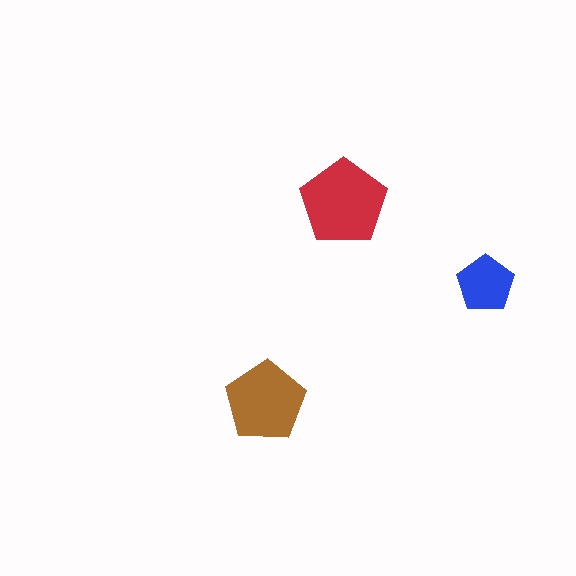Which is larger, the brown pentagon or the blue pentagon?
The brown one.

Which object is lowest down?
The brown pentagon is bottommost.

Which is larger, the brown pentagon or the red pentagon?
The red one.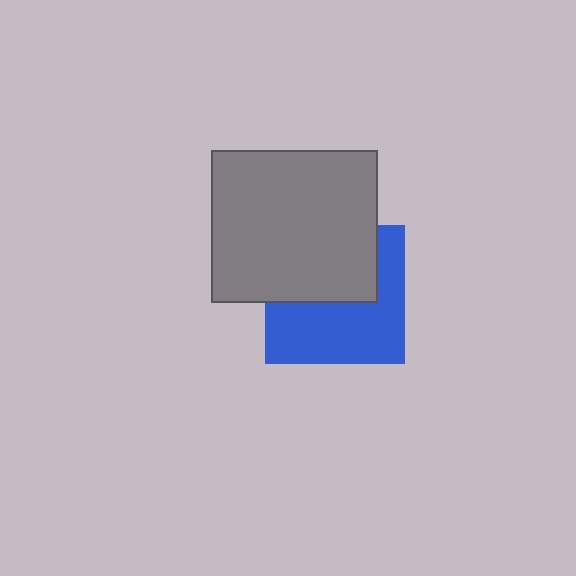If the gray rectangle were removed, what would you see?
You would see the complete blue square.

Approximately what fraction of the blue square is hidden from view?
Roughly 45% of the blue square is hidden behind the gray rectangle.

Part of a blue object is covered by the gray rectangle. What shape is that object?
It is a square.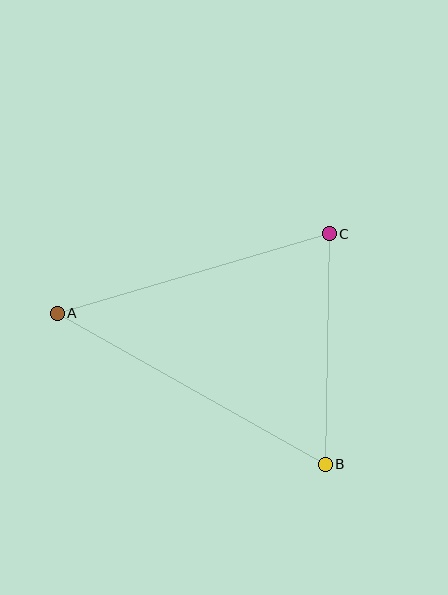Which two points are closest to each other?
Points B and C are closest to each other.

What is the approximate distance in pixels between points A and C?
The distance between A and C is approximately 283 pixels.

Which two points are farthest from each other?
Points A and B are farthest from each other.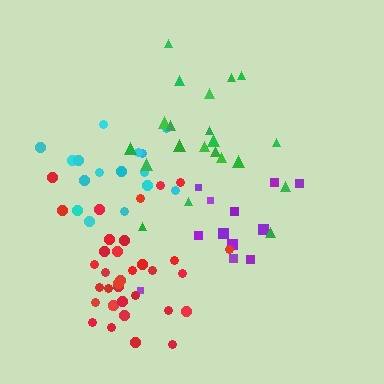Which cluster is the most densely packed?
Red.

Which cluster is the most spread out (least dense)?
Purple.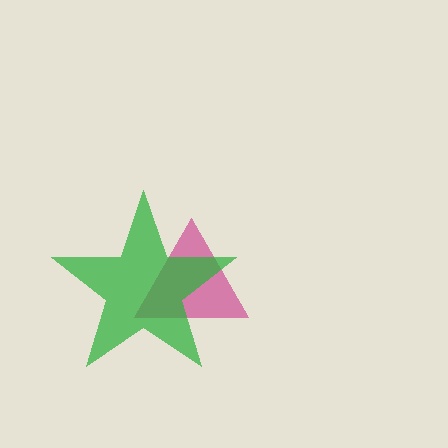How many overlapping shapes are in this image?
There are 2 overlapping shapes in the image.